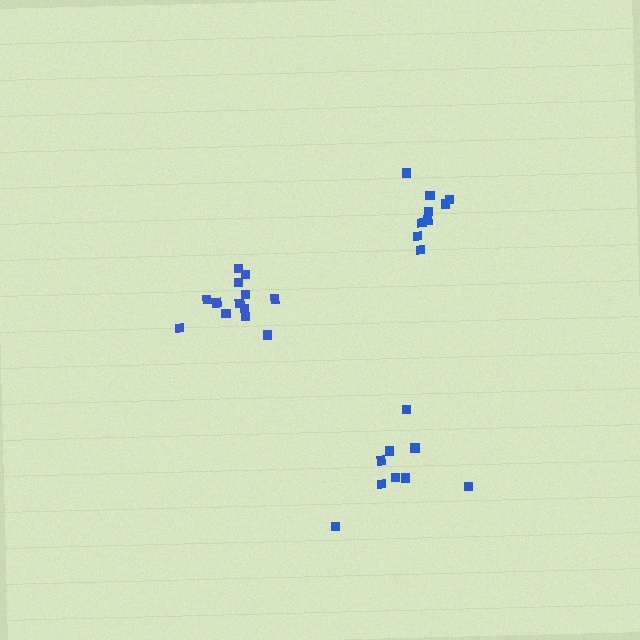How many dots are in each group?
Group 1: 13 dots, Group 2: 9 dots, Group 3: 9 dots (31 total).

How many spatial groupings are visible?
There are 3 spatial groupings.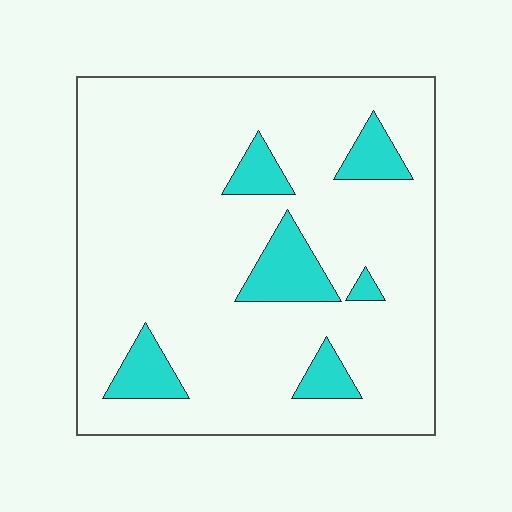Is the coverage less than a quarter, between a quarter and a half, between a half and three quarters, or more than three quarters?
Less than a quarter.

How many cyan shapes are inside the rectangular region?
6.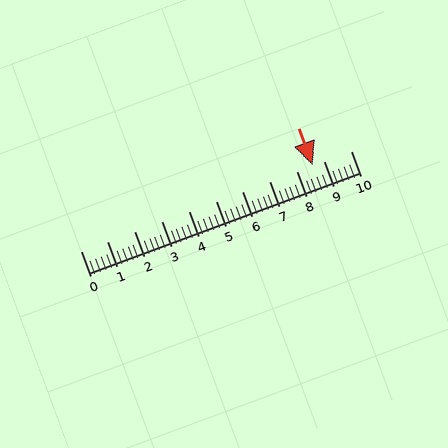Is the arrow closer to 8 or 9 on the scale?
The arrow is closer to 9.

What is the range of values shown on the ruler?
The ruler shows values from 0 to 10.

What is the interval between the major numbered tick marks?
The major tick marks are spaced 1 units apart.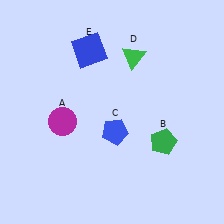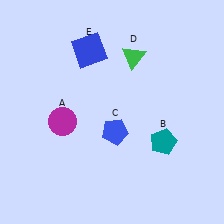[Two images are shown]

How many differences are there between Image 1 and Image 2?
There is 1 difference between the two images.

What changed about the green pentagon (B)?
In Image 1, B is green. In Image 2, it changed to teal.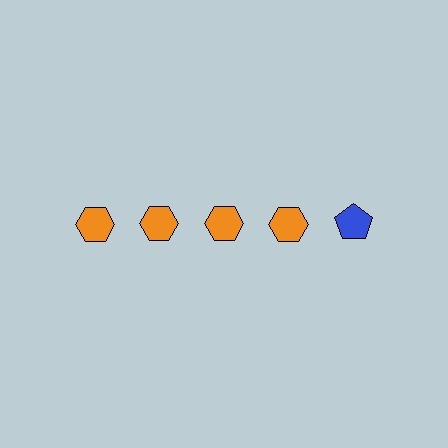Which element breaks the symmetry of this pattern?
The blue pentagon in the top row, rightmost column breaks the symmetry. All other shapes are orange hexagons.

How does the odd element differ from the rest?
It differs in both color (blue instead of orange) and shape (pentagon instead of hexagon).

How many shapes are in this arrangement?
There are 5 shapes arranged in a grid pattern.